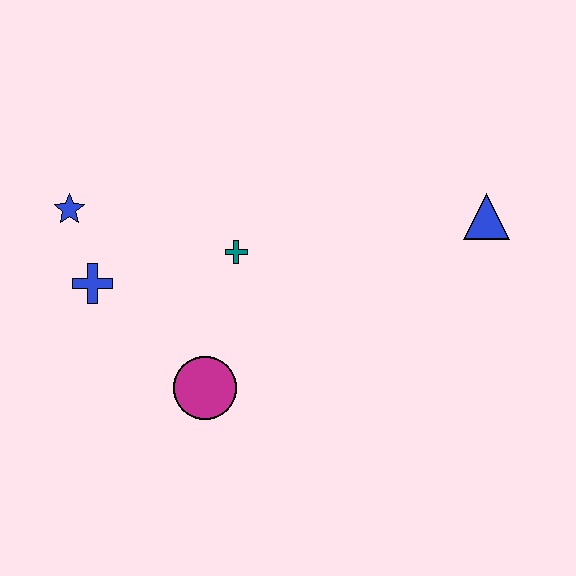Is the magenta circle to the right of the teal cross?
No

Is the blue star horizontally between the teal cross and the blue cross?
No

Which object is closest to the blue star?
The blue cross is closest to the blue star.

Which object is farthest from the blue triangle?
The blue star is farthest from the blue triangle.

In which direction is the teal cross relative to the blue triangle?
The teal cross is to the left of the blue triangle.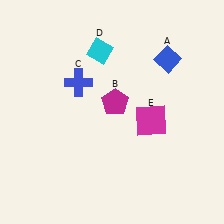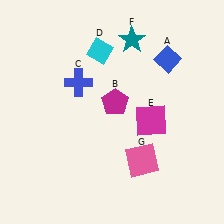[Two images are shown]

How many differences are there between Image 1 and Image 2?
There are 2 differences between the two images.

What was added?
A teal star (F), a pink square (G) were added in Image 2.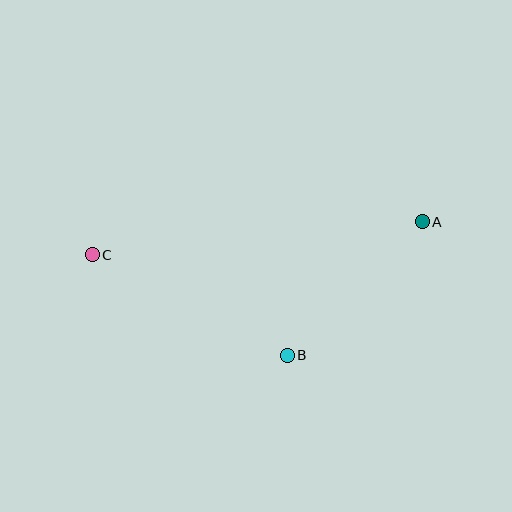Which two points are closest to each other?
Points A and B are closest to each other.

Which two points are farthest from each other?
Points A and C are farthest from each other.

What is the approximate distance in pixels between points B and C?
The distance between B and C is approximately 219 pixels.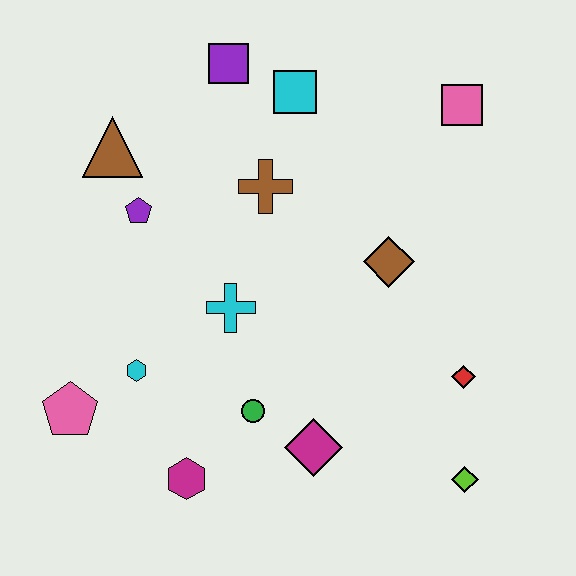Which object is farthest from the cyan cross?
The pink square is farthest from the cyan cross.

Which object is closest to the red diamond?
The lime diamond is closest to the red diamond.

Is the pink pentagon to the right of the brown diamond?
No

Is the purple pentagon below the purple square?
Yes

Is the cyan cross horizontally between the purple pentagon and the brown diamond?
Yes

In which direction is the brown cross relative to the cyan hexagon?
The brown cross is above the cyan hexagon.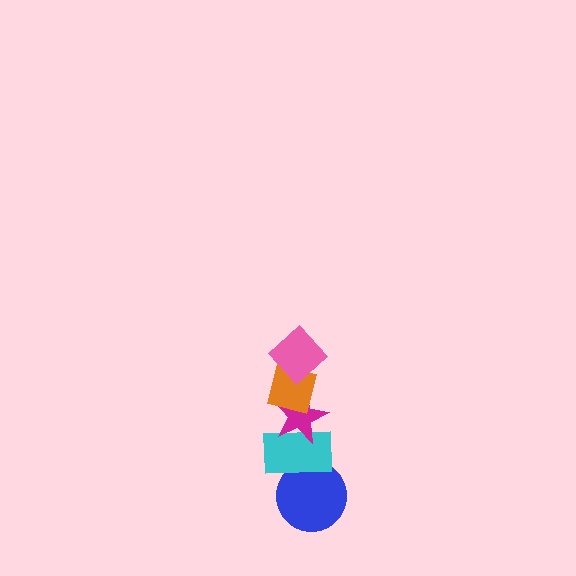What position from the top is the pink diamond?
The pink diamond is 1st from the top.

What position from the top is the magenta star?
The magenta star is 3rd from the top.